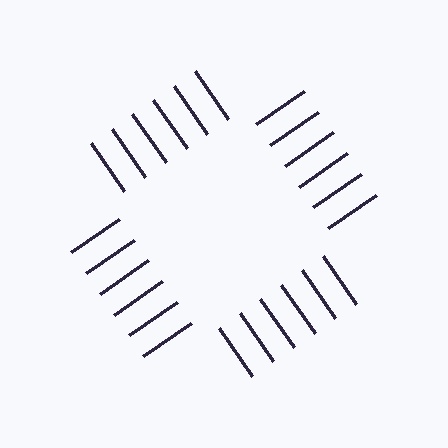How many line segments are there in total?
24 — 6 along each of the 4 edges.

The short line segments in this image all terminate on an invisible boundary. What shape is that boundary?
An illusory square — the line segments terminate on its edges but no continuous stroke is drawn.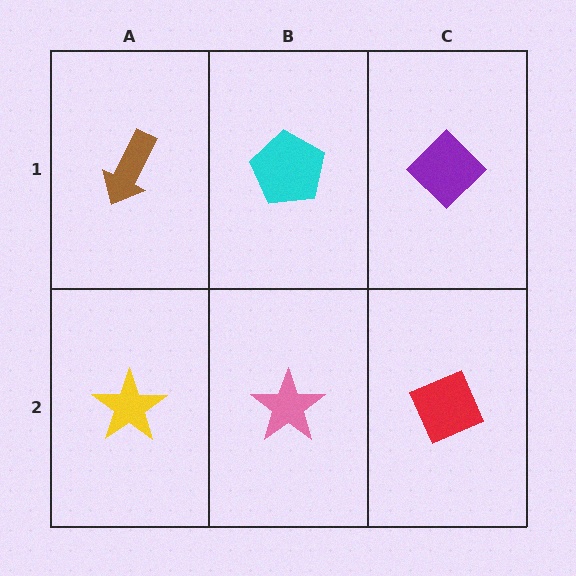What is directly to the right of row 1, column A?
A cyan pentagon.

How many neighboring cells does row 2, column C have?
2.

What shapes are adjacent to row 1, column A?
A yellow star (row 2, column A), a cyan pentagon (row 1, column B).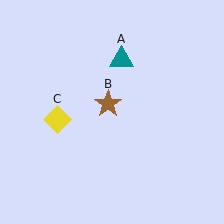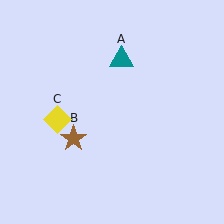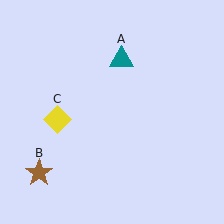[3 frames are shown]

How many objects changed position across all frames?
1 object changed position: brown star (object B).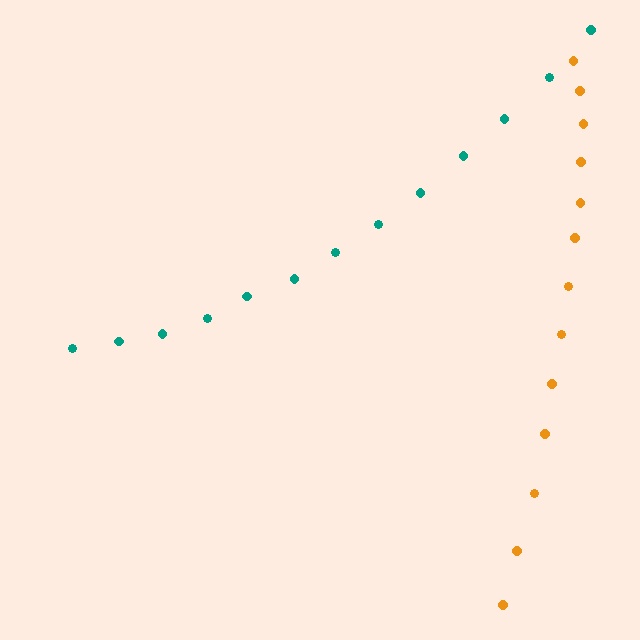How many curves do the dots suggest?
There are 2 distinct paths.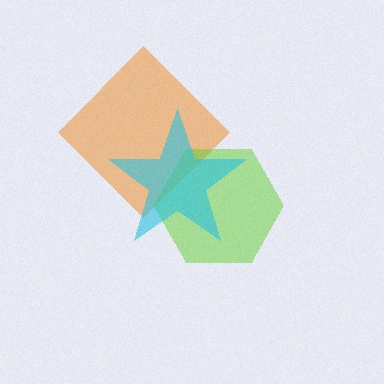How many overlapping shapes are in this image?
There are 3 overlapping shapes in the image.